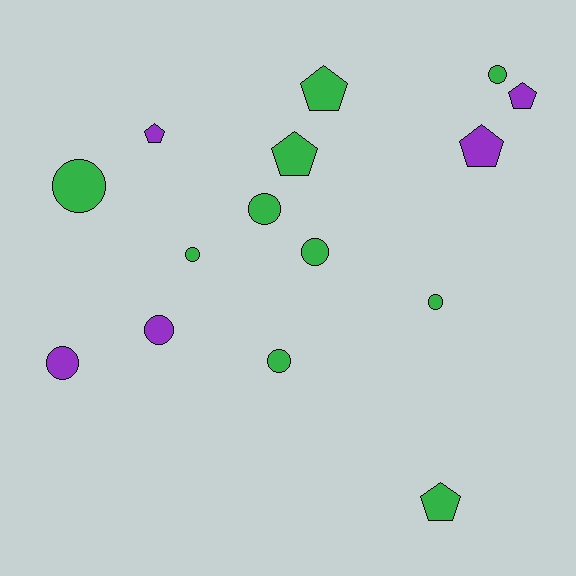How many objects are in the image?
There are 15 objects.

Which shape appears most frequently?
Circle, with 9 objects.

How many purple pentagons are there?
There are 3 purple pentagons.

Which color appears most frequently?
Green, with 10 objects.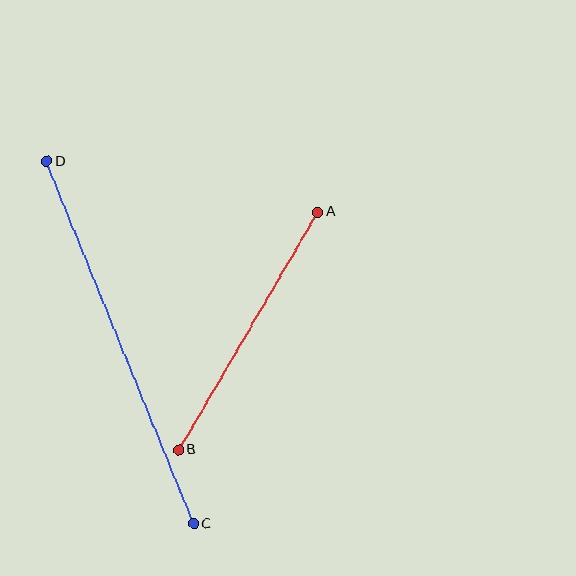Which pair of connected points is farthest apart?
Points C and D are farthest apart.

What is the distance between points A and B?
The distance is approximately 276 pixels.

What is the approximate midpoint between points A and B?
The midpoint is at approximately (248, 331) pixels.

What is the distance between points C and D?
The distance is approximately 391 pixels.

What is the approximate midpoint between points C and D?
The midpoint is at approximately (120, 343) pixels.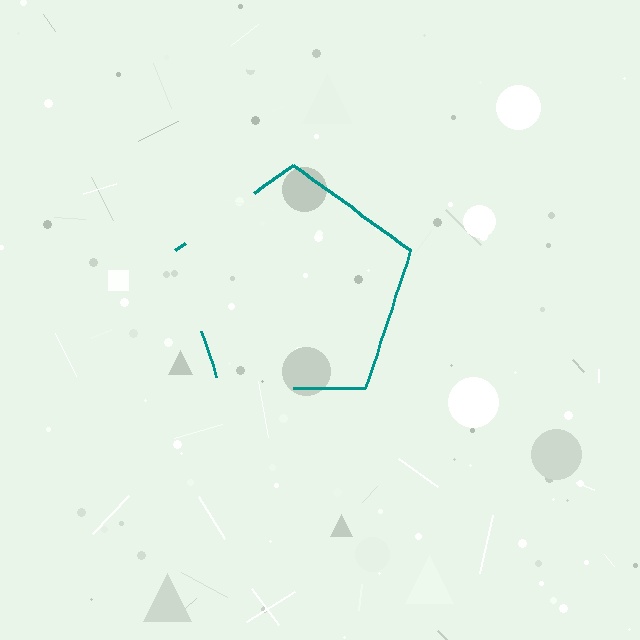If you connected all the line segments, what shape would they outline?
They would outline a pentagon.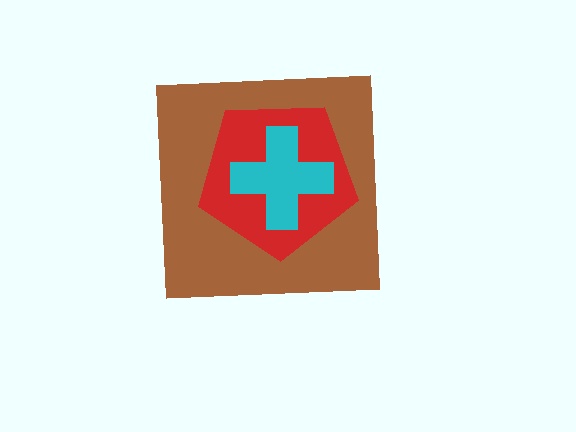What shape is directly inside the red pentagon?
The cyan cross.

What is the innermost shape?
The cyan cross.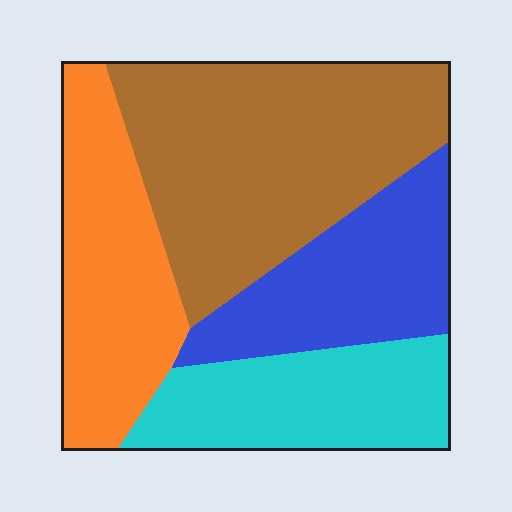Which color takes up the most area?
Brown, at roughly 35%.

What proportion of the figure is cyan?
Cyan takes up about one fifth (1/5) of the figure.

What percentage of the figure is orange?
Orange takes up about one quarter (1/4) of the figure.